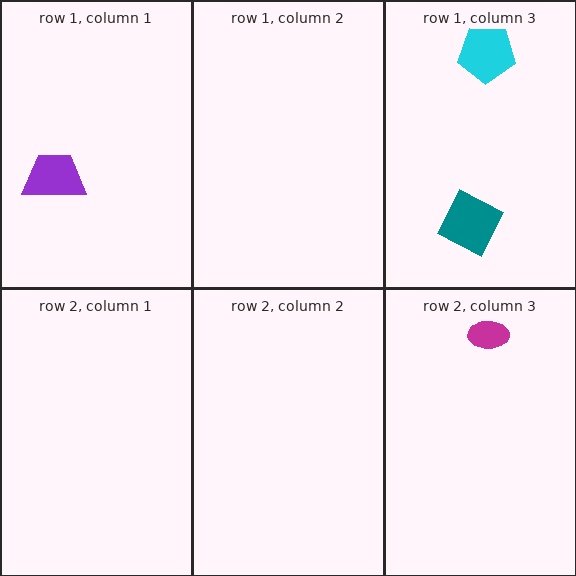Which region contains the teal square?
The row 1, column 3 region.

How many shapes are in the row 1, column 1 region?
1.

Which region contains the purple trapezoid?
The row 1, column 1 region.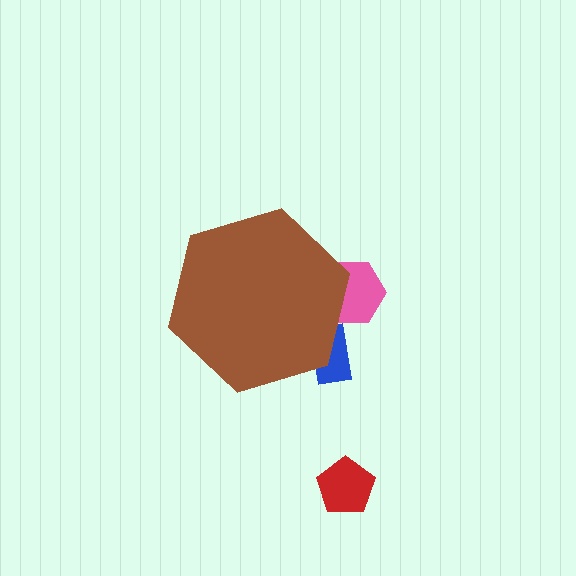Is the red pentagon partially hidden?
No, the red pentagon is fully visible.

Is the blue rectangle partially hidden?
Yes, the blue rectangle is partially hidden behind the brown hexagon.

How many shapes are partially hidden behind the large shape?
2 shapes are partially hidden.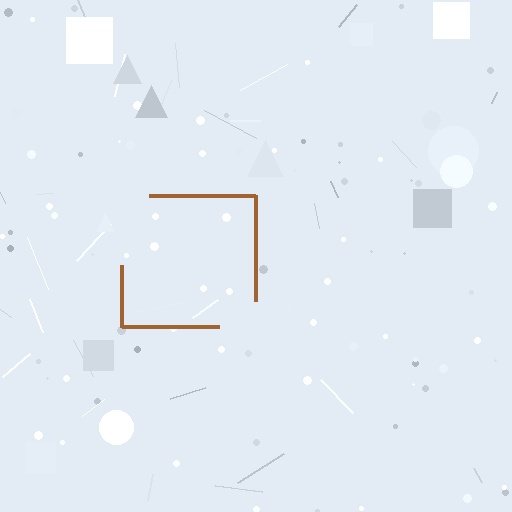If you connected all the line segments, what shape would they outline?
They would outline a square.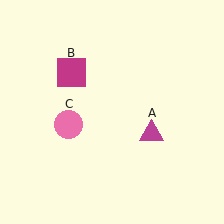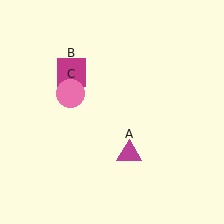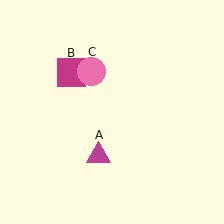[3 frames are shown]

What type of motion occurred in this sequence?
The magenta triangle (object A), pink circle (object C) rotated clockwise around the center of the scene.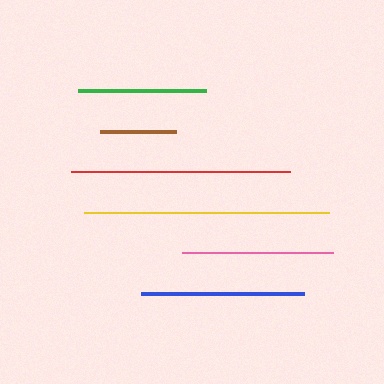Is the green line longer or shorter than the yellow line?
The yellow line is longer than the green line.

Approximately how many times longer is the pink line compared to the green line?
The pink line is approximately 1.2 times the length of the green line.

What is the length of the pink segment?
The pink segment is approximately 152 pixels long.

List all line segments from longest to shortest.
From longest to shortest: yellow, red, blue, pink, green, brown.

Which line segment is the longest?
The yellow line is the longest at approximately 244 pixels.